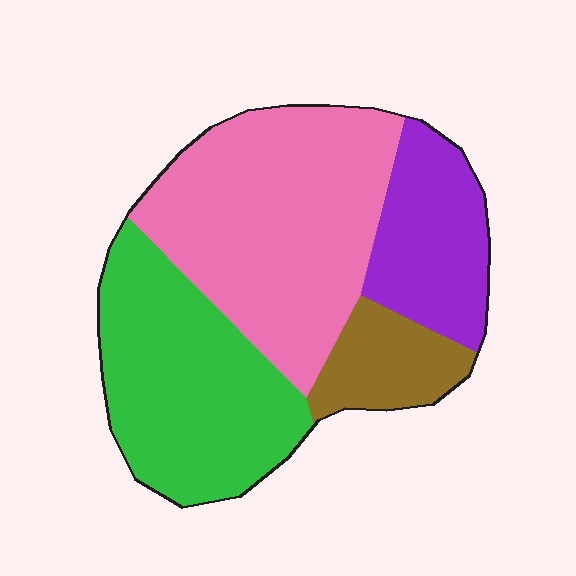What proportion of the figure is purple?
Purple covers about 15% of the figure.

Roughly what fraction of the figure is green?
Green covers 32% of the figure.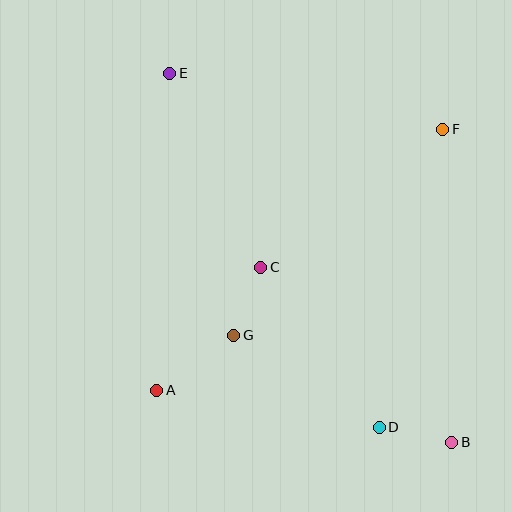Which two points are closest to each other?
Points C and G are closest to each other.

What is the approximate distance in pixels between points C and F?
The distance between C and F is approximately 228 pixels.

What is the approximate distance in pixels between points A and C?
The distance between A and C is approximately 161 pixels.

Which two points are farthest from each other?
Points B and E are farthest from each other.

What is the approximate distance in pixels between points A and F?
The distance between A and F is approximately 387 pixels.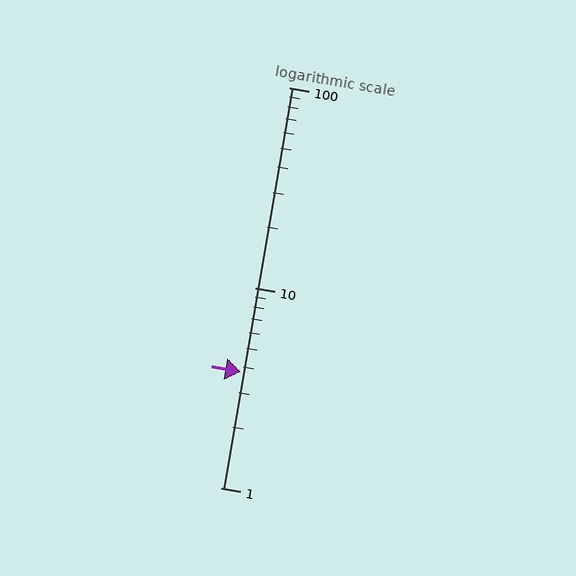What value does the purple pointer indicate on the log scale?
The pointer indicates approximately 3.8.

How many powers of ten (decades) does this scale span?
The scale spans 2 decades, from 1 to 100.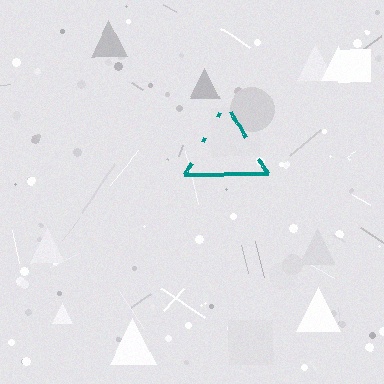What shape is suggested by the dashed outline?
The dashed outline suggests a triangle.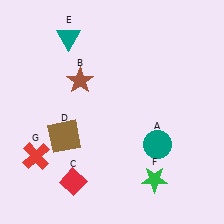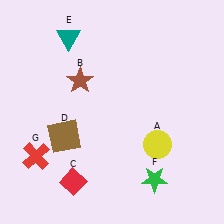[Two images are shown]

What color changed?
The circle (A) changed from teal in Image 1 to yellow in Image 2.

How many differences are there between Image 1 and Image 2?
There is 1 difference between the two images.